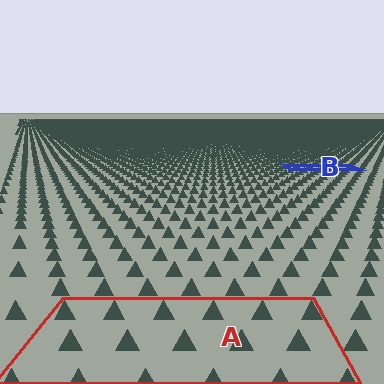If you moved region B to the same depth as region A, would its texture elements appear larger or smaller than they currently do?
They would appear larger. At a closer depth, the same texture elements are projected at a bigger on-screen size.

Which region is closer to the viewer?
Region A is closer. The texture elements there are larger and more spread out.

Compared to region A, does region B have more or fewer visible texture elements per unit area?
Region B has more texture elements per unit area — they are packed more densely because it is farther away.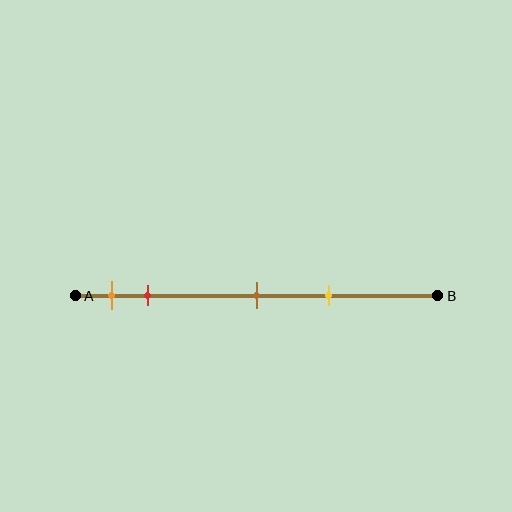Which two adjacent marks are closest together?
The orange and red marks are the closest adjacent pair.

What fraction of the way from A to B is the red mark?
The red mark is approximately 20% (0.2) of the way from A to B.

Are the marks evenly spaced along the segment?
No, the marks are not evenly spaced.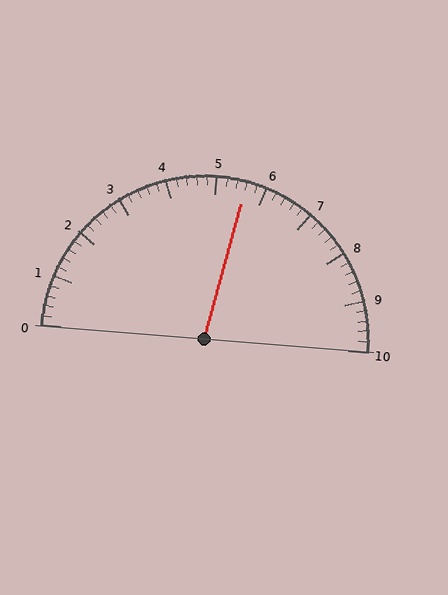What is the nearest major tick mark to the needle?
The nearest major tick mark is 6.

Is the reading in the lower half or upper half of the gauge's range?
The reading is in the upper half of the range (0 to 10).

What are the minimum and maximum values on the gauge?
The gauge ranges from 0 to 10.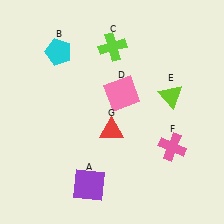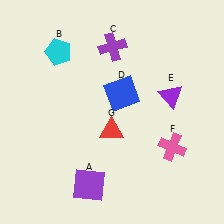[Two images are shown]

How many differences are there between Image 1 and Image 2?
There are 3 differences between the two images.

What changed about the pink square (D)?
In Image 1, D is pink. In Image 2, it changed to blue.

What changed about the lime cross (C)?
In Image 1, C is lime. In Image 2, it changed to purple.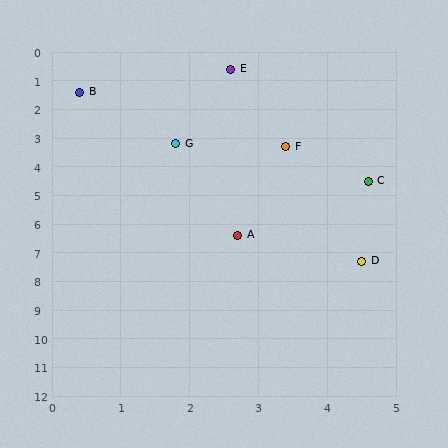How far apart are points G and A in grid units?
Points G and A are about 3.3 grid units apart.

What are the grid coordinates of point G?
Point G is at approximately (1.8, 3.2).